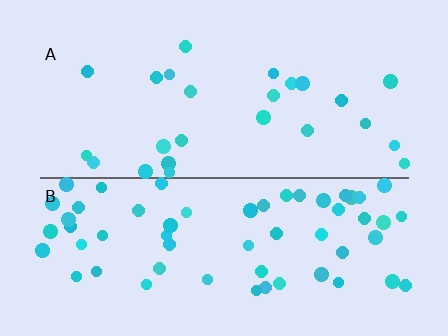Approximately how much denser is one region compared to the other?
Approximately 2.4× — region B over region A.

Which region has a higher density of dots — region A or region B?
B (the bottom).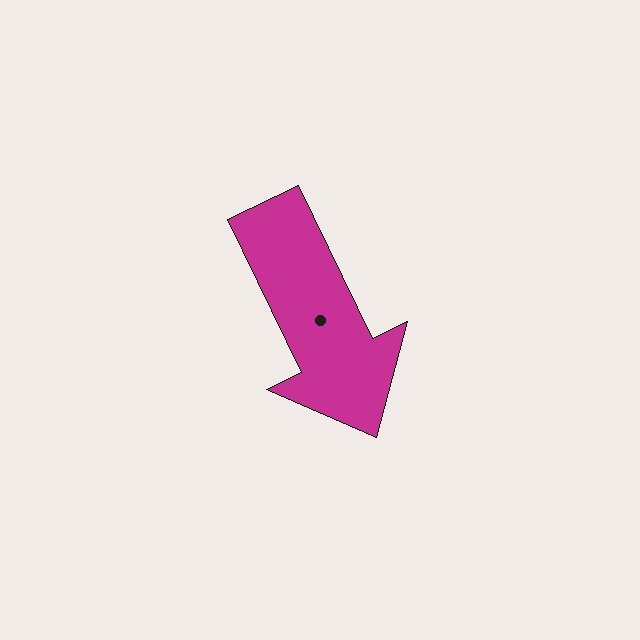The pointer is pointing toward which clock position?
Roughly 5 o'clock.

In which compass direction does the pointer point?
Southeast.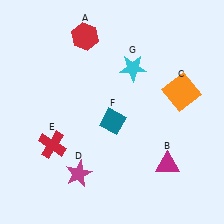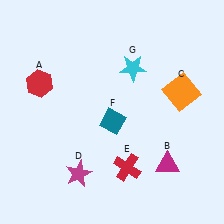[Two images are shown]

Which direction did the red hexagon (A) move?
The red hexagon (A) moved down.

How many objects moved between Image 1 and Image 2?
2 objects moved between the two images.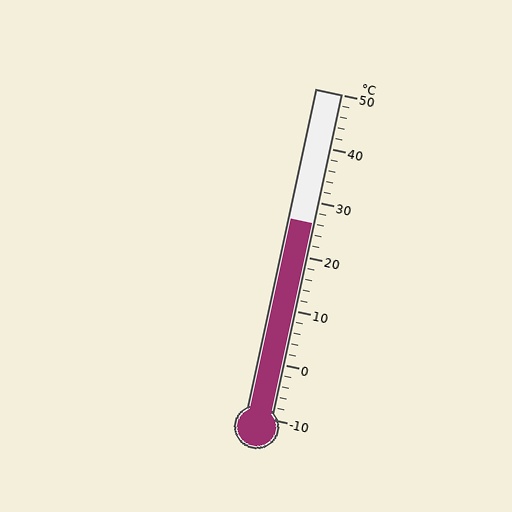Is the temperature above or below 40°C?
The temperature is below 40°C.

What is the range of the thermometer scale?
The thermometer scale ranges from -10°C to 50°C.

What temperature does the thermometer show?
The thermometer shows approximately 26°C.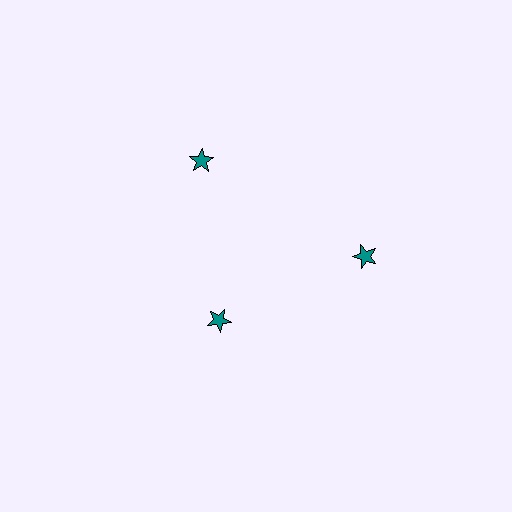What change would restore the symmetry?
The symmetry would be restored by moving it outward, back onto the ring so that all 3 stars sit at equal angles and equal distance from the center.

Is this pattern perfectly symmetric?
No. The 3 teal stars are arranged in a ring, but one element near the 7 o'clock position is pulled inward toward the center, breaking the 3-fold rotational symmetry.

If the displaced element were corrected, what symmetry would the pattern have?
It would have 3-fold rotational symmetry — the pattern would map onto itself every 120 degrees.